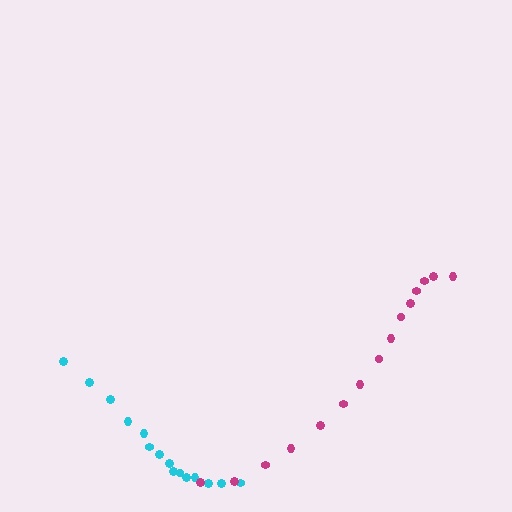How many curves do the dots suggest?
There are 2 distinct paths.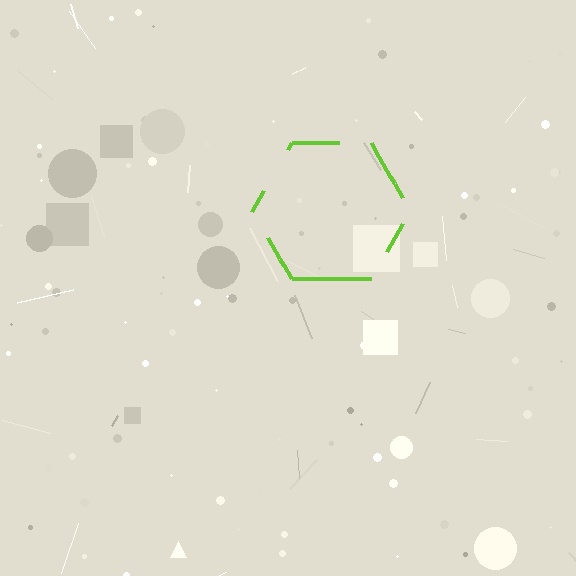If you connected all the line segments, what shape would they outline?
They would outline a hexagon.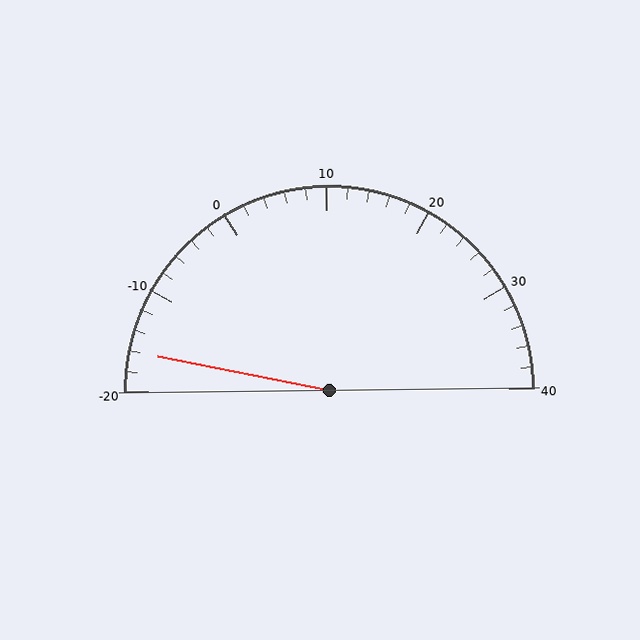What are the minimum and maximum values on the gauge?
The gauge ranges from -20 to 40.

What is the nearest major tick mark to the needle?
The nearest major tick mark is -20.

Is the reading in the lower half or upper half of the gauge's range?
The reading is in the lower half of the range (-20 to 40).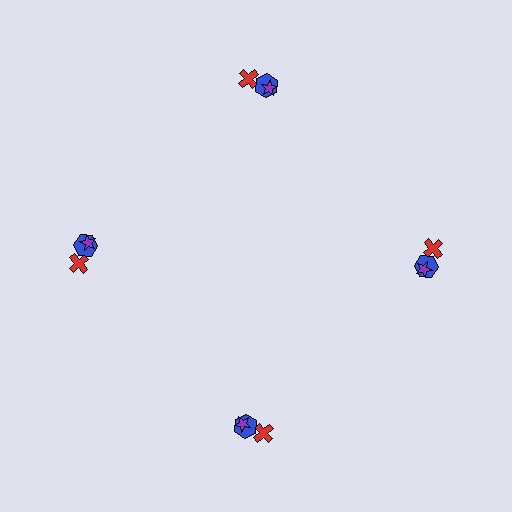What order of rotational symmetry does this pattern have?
This pattern has 4-fold rotational symmetry.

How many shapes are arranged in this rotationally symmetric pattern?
There are 12 shapes, arranged in 4 groups of 3.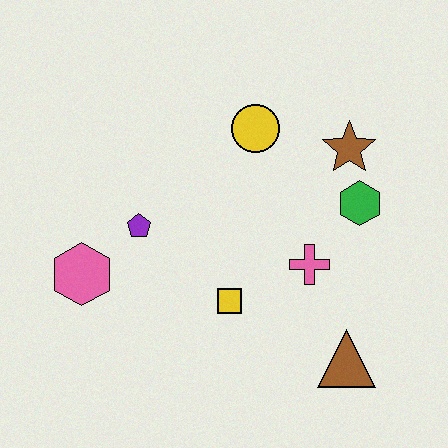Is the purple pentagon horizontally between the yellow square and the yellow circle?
No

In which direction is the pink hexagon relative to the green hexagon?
The pink hexagon is to the left of the green hexagon.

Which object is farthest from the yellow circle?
The brown triangle is farthest from the yellow circle.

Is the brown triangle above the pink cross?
No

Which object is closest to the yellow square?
The pink cross is closest to the yellow square.